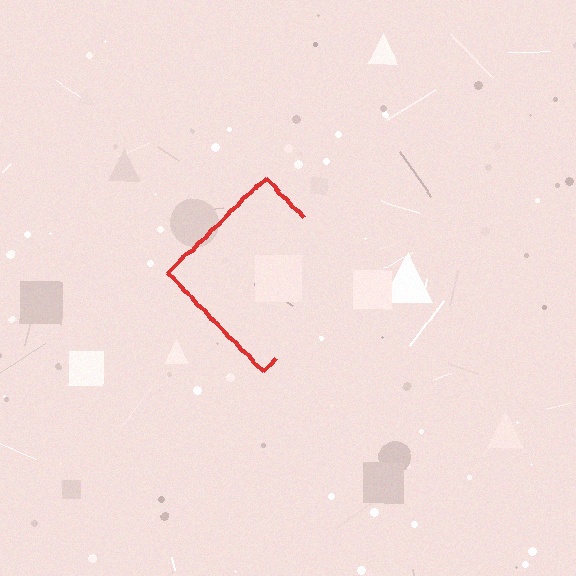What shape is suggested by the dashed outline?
The dashed outline suggests a diamond.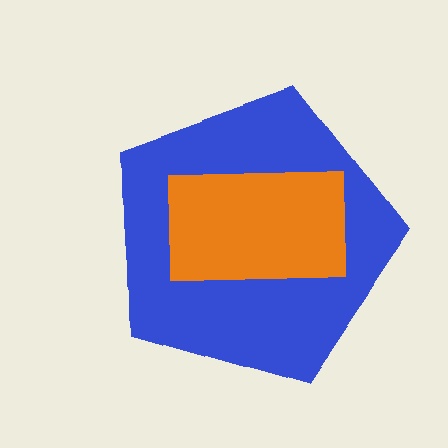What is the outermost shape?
The blue pentagon.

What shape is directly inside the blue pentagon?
The orange rectangle.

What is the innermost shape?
The orange rectangle.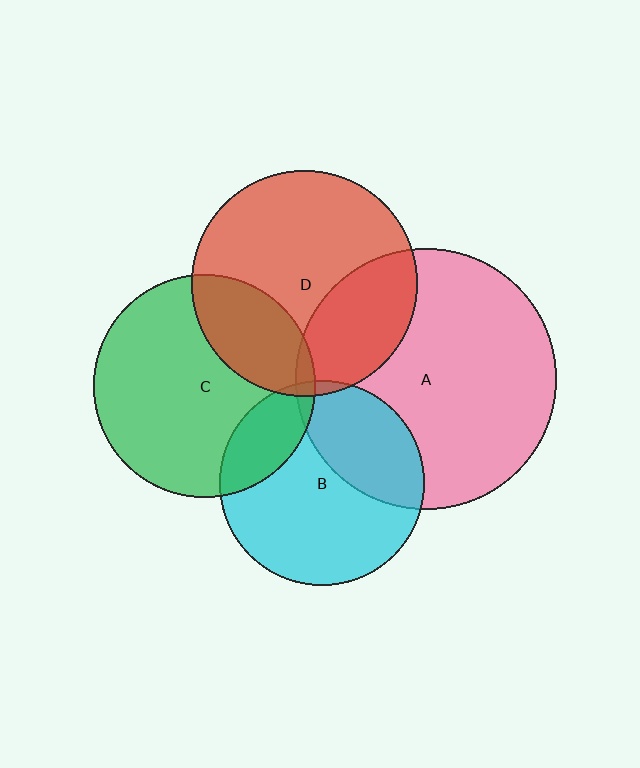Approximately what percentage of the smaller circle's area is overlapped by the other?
Approximately 20%.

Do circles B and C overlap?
Yes.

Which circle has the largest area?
Circle A (pink).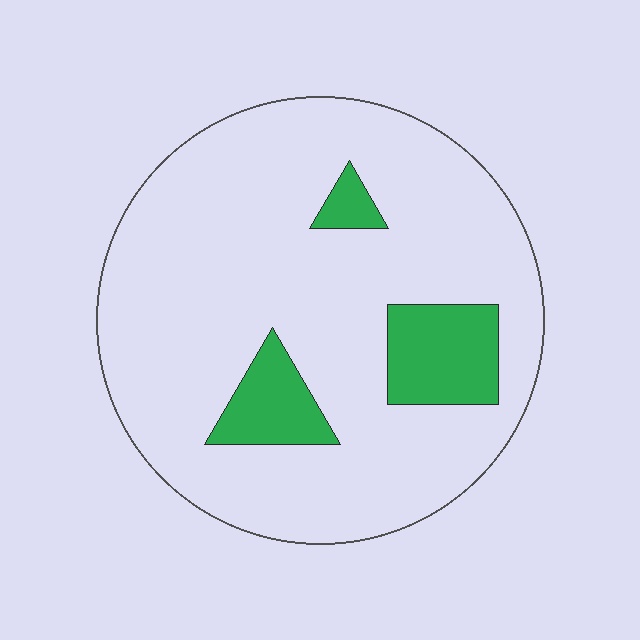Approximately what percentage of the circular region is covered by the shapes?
Approximately 15%.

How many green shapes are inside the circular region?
3.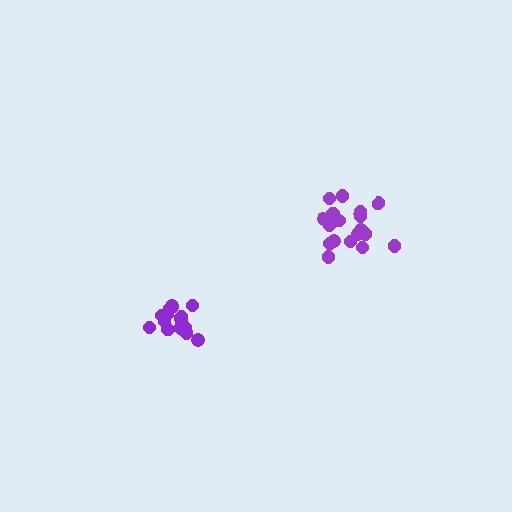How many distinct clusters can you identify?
There are 2 distinct clusters.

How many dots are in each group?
Group 1: 16 dots, Group 2: 18 dots (34 total).